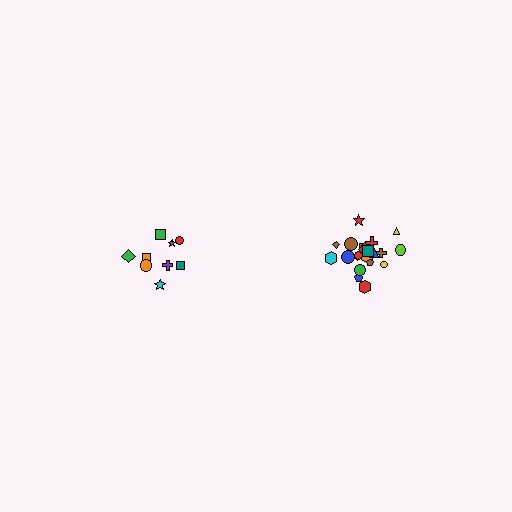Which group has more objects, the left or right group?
The right group.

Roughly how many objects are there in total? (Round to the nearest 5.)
Roughly 30 objects in total.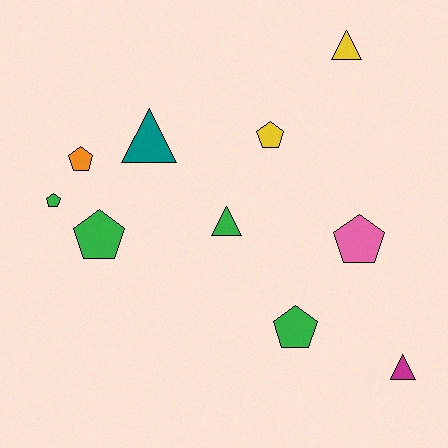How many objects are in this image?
There are 10 objects.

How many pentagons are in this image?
There are 6 pentagons.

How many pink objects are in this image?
There is 1 pink object.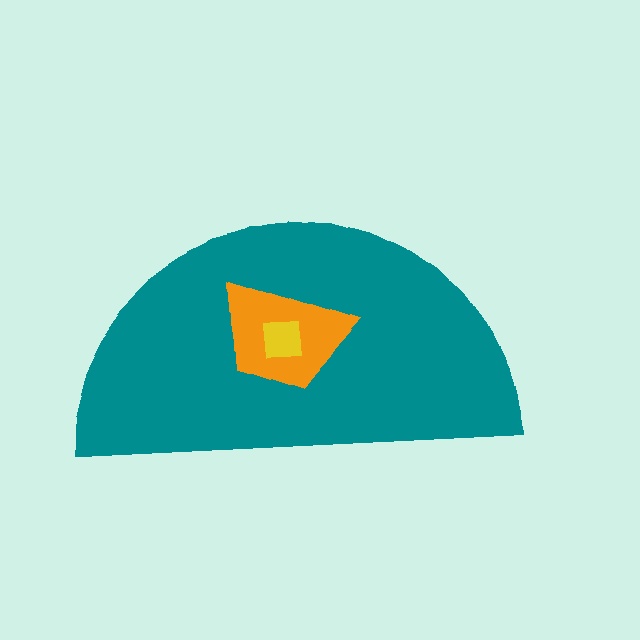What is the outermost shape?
The teal semicircle.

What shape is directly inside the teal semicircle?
The orange trapezoid.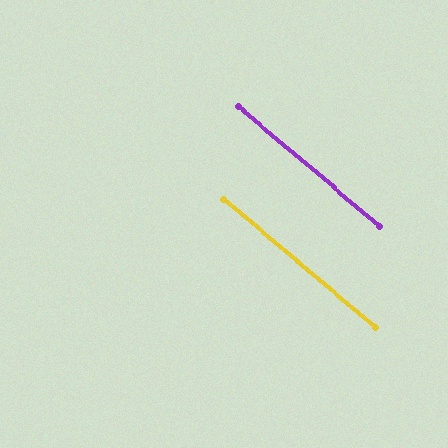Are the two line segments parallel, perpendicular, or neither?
Parallel — their directions differ by only 0.1°.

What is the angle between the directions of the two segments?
Approximately 0 degrees.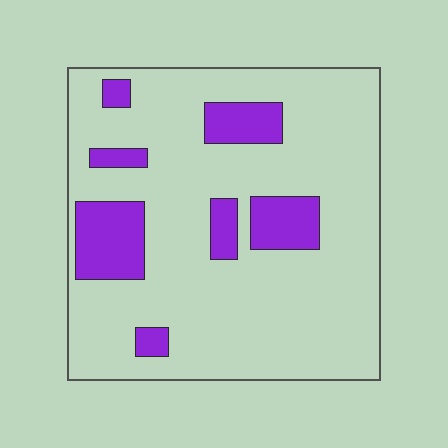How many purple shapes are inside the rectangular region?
7.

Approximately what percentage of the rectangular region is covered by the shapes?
Approximately 20%.